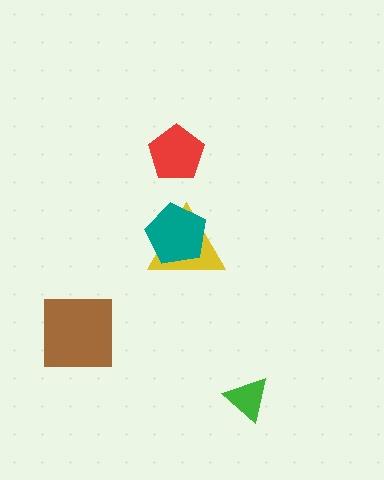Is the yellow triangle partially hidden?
Yes, it is partially covered by another shape.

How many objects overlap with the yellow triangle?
1 object overlaps with the yellow triangle.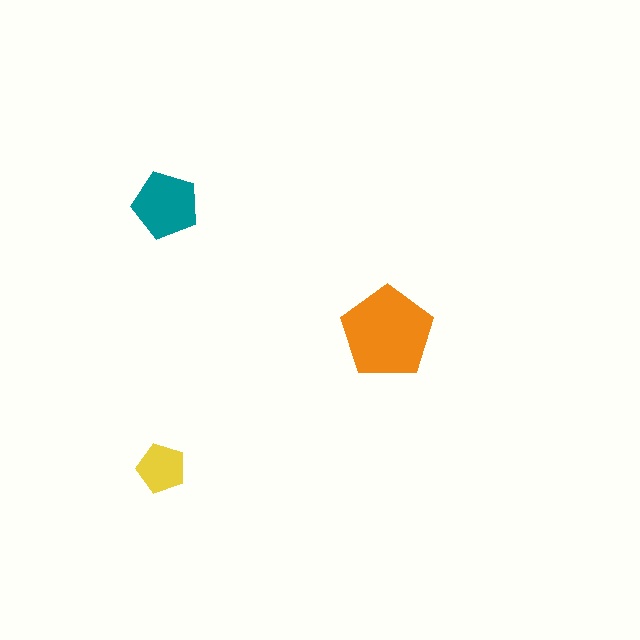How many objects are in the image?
There are 3 objects in the image.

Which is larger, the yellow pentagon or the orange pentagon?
The orange one.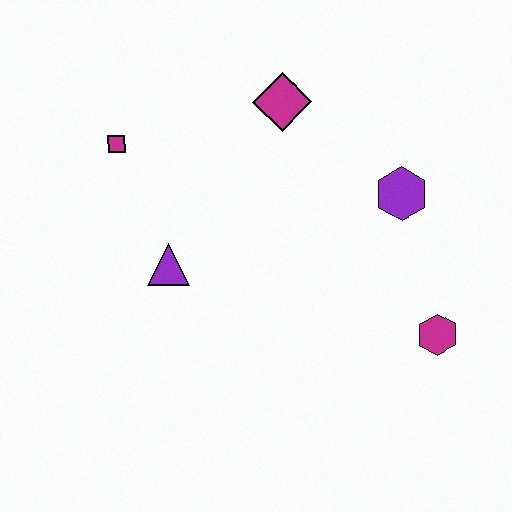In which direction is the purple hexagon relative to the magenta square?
The purple hexagon is to the right of the magenta square.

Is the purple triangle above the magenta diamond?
No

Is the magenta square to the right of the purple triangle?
No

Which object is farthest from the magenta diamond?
The magenta hexagon is farthest from the magenta diamond.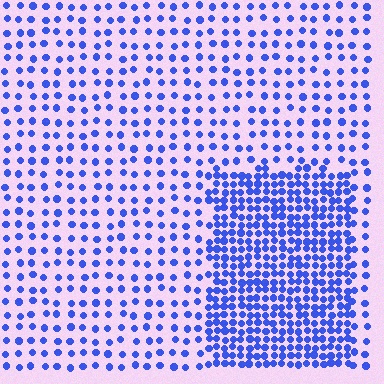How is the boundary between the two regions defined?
The boundary is defined by a change in element density (approximately 2.5x ratio). All elements are the same color, size, and shape.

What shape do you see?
I see a rectangle.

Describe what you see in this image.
The image contains small blue elements arranged at two different densities. A rectangle-shaped region is visible where the elements are more densely packed than the surrounding area.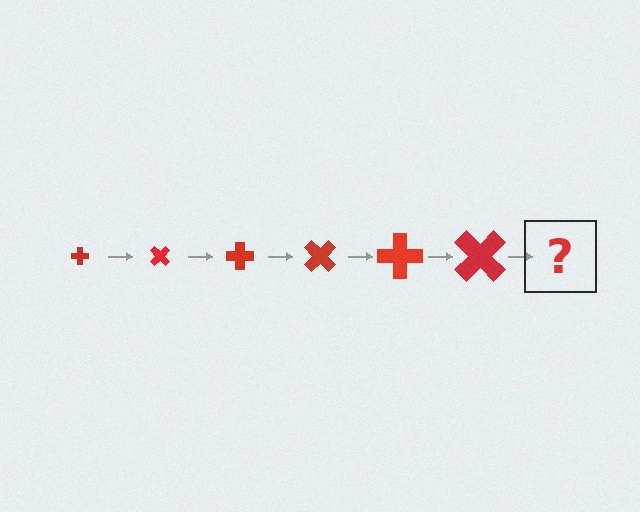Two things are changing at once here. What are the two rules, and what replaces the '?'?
The two rules are that the cross grows larger each step and it rotates 45 degrees each step. The '?' should be a cross, larger than the previous one and rotated 270 degrees from the start.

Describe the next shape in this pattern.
It should be a cross, larger than the previous one and rotated 270 degrees from the start.